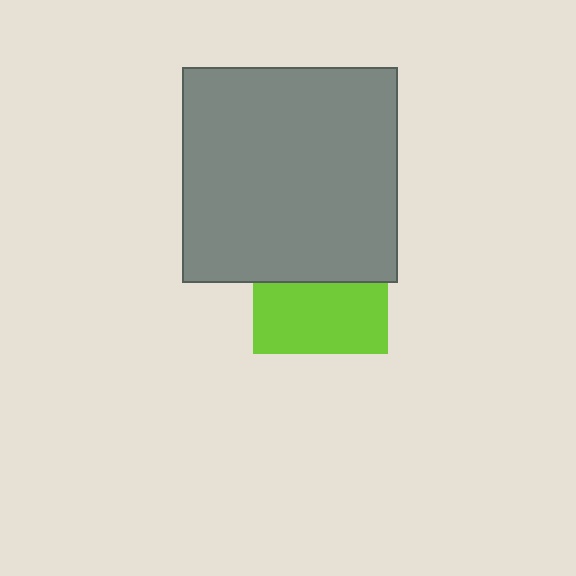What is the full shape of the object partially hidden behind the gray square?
The partially hidden object is a lime square.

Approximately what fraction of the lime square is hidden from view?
Roughly 48% of the lime square is hidden behind the gray square.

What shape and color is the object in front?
The object in front is a gray square.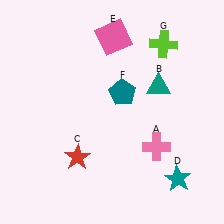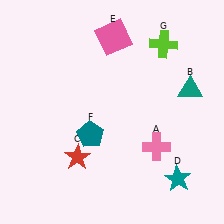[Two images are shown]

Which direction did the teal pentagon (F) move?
The teal pentagon (F) moved down.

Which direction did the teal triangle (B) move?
The teal triangle (B) moved right.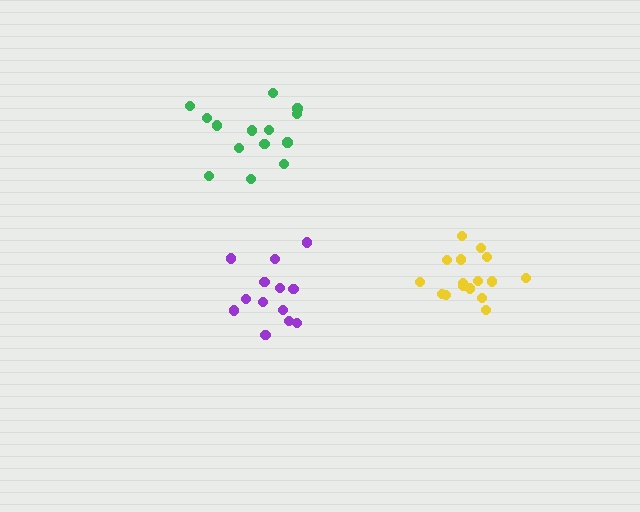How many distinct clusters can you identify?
There are 3 distinct clusters.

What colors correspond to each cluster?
The clusters are colored: green, yellow, purple.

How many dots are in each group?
Group 1: 14 dots, Group 2: 16 dots, Group 3: 13 dots (43 total).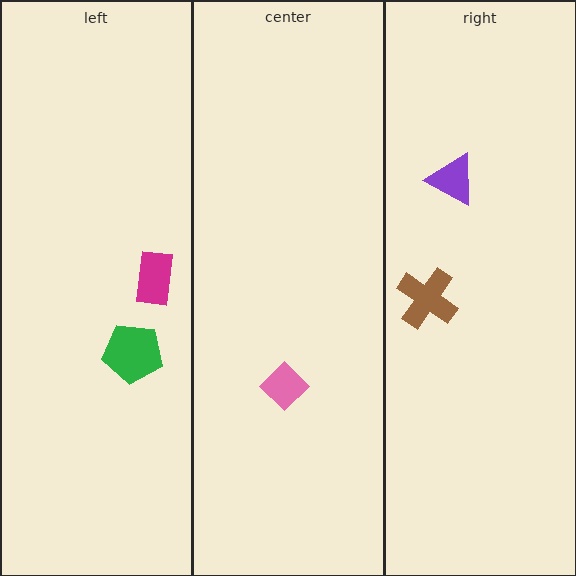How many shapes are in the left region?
2.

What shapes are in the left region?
The magenta rectangle, the green pentagon.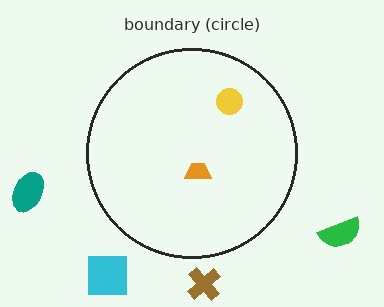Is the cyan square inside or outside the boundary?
Outside.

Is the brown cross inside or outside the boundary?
Outside.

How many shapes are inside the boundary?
2 inside, 4 outside.